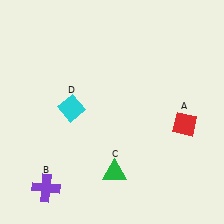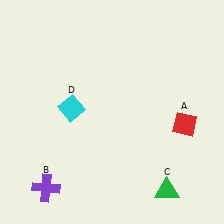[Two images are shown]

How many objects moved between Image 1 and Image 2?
1 object moved between the two images.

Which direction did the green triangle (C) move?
The green triangle (C) moved right.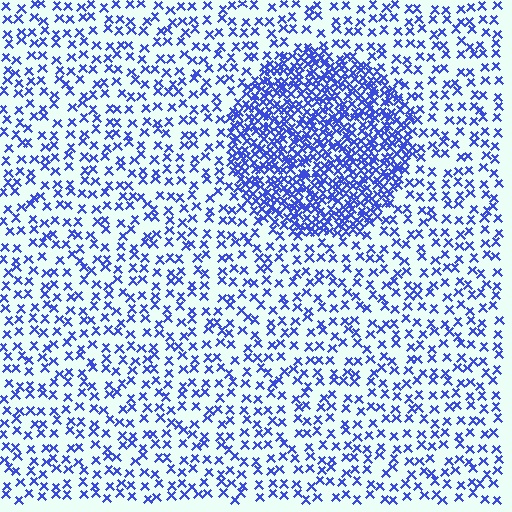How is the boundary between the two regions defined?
The boundary is defined by a change in element density (approximately 2.7x ratio). All elements are the same color, size, and shape.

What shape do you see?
I see a circle.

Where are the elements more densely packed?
The elements are more densely packed inside the circle boundary.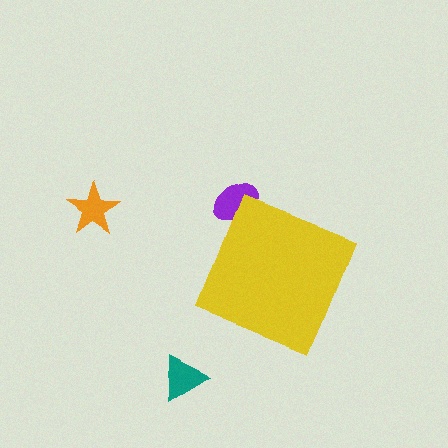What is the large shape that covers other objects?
A yellow diamond.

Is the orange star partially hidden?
No, the orange star is fully visible.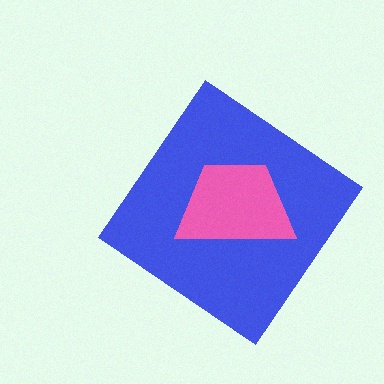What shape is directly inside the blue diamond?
The pink trapezoid.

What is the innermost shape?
The pink trapezoid.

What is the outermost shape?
The blue diamond.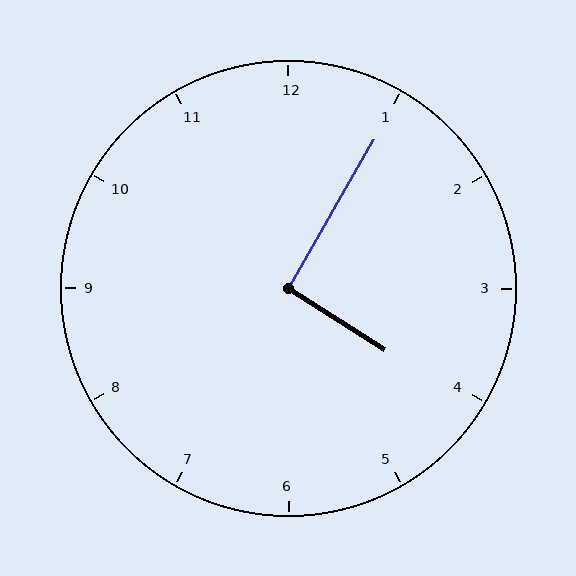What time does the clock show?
4:05.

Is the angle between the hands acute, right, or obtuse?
It is right.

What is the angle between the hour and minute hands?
Approximately 92 degrees.